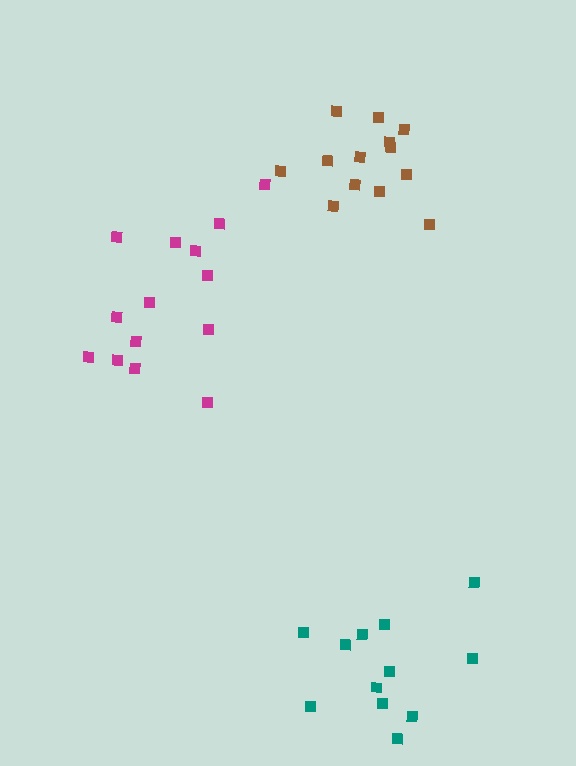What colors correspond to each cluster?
The clusters are colored: magenta, brown, teal.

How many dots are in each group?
Group 1: 14 dots, Group 2: 13 dots, Group 3: 12 dots (39 total).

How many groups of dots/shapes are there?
There are 3 groups.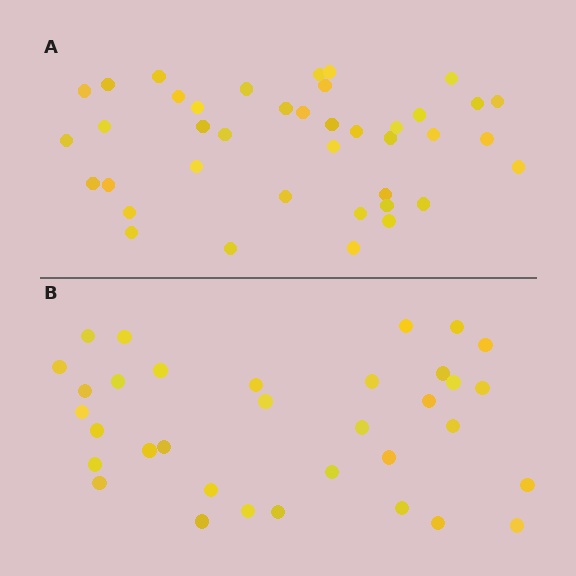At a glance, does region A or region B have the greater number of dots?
Region A (the top region) has more dots.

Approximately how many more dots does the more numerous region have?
Region A has about 6 more dots than region B.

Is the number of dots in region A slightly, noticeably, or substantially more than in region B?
Region A has only slightly more — the two regions are fairly close. The ratio is roughly 1.2 to 1.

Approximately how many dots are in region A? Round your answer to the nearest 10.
About 40 dots.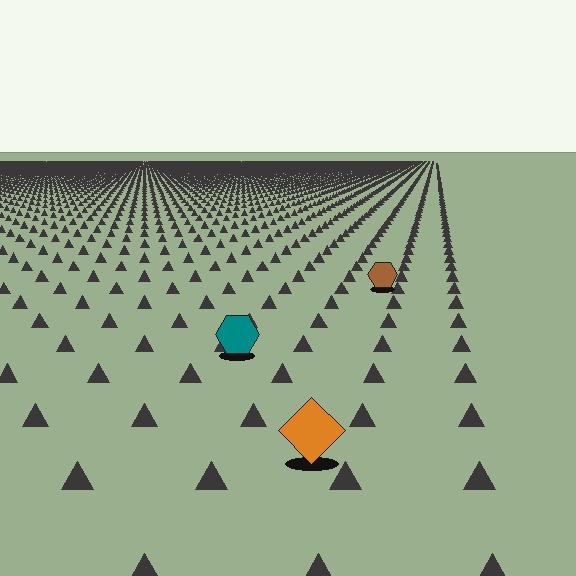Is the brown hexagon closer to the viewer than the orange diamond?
No. The orange diamond is closer — you can tell from the texture gradient: the ground texture is coarser near it.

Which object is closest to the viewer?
The orange diamond is closest. The texture marks near it are larger and more spread out.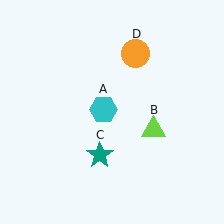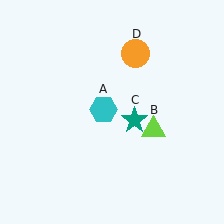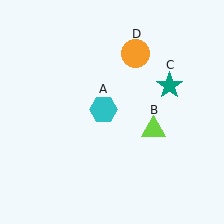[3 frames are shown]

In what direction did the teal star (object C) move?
The teal star (object C) moved up and to the right.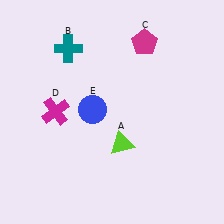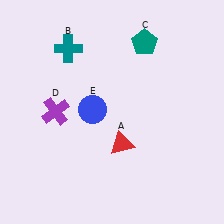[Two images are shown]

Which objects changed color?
A changed from lime to red. C changed from magenta to teal. D changed from magenta to purple.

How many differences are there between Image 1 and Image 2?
There are 3 differences between the two images.